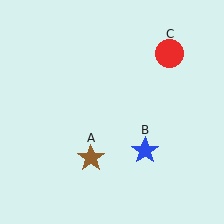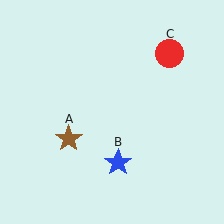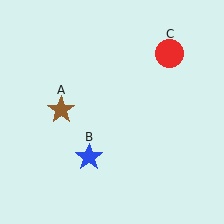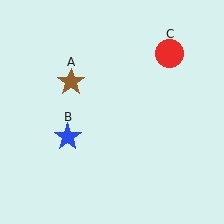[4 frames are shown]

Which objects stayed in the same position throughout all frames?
Red circle (object C) remained stationary.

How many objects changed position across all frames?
2 objects changed position: brown star (object A), blue star (object B).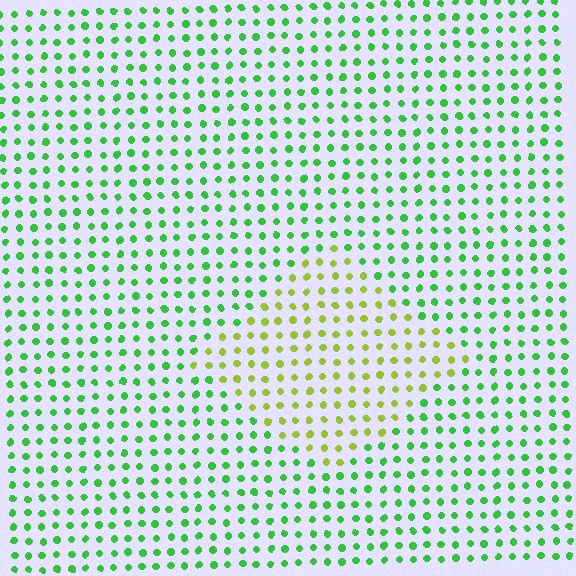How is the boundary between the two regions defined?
The boundary is defined purely by a slight shift in hue (about 45 degrees). Spacing, size, and orientation are identical on both sides.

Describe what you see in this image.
The image is filled with small green elements in a uniform arrangement. A diamond-shaped region is visible where the elements are tinted to a slightly different hue, forming a subtle color boundary.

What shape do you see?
I see a diamond.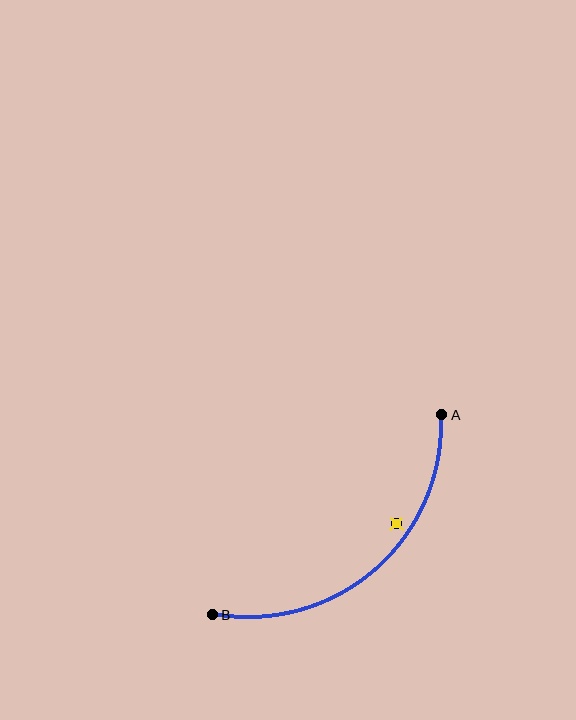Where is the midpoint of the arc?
The arc midpoint is the point on the curve farthest from the straight line joining A and B. It sits below and to the right of that line.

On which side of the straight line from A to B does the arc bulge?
The arc bulges below and to the right of the straight line connecting A and B.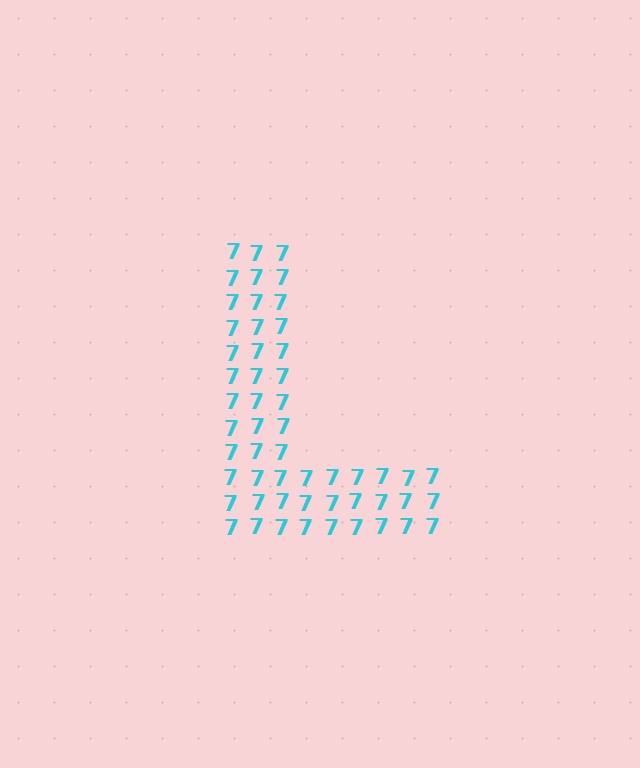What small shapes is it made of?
It is made of small digit 7's.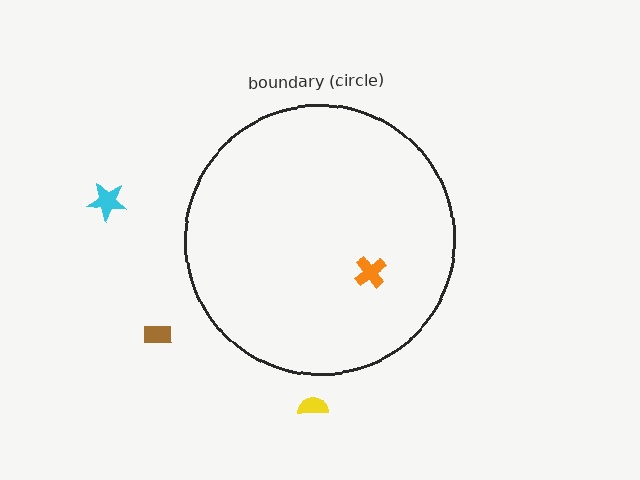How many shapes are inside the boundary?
1 inside, 3 outside.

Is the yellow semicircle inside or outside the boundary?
Outside.